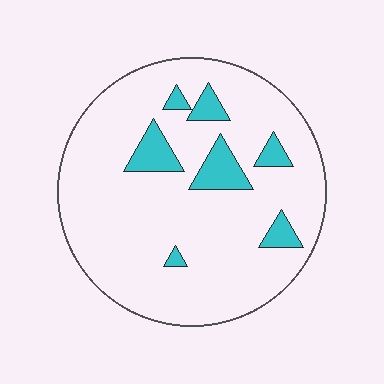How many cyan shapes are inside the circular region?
7.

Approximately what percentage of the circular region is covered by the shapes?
Approximately 10%.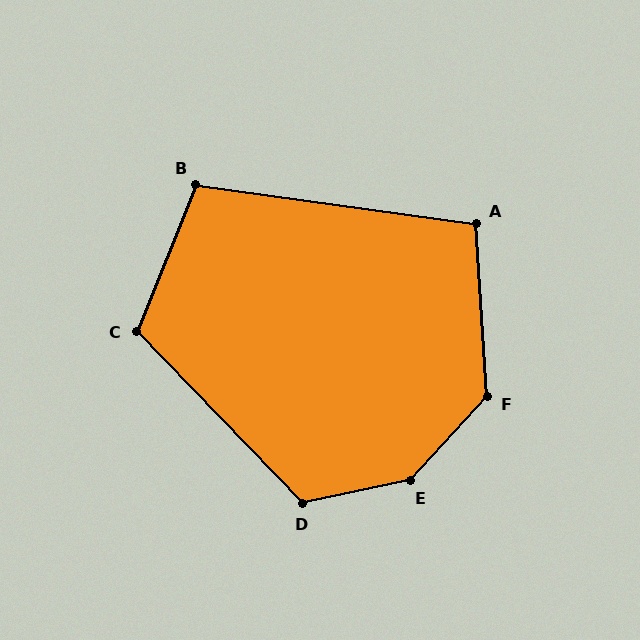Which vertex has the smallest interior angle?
A, at approximately 101 degrees.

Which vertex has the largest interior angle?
E, at approximately 145 degrees.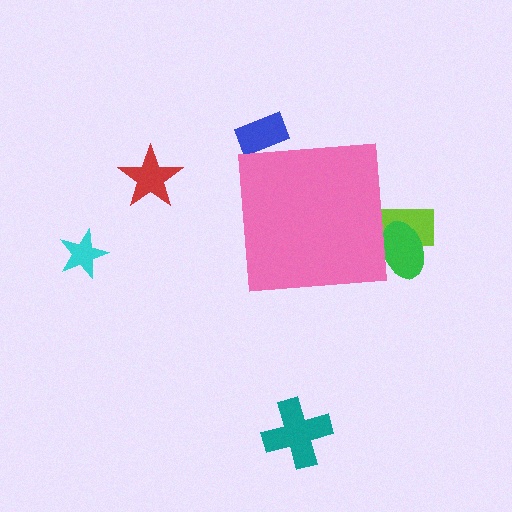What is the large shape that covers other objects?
A pink square.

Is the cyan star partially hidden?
No, the cyan star is fully visible.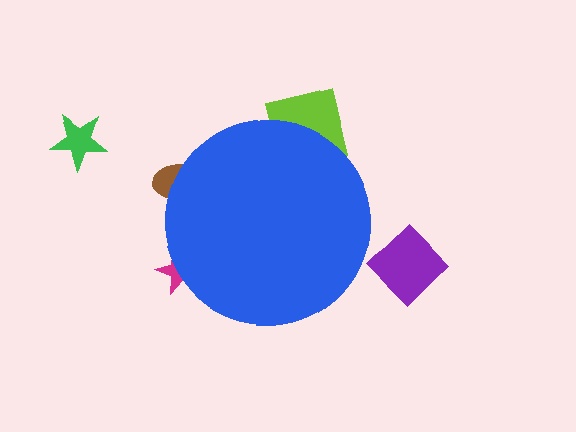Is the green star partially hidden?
No, the green star is fully visible.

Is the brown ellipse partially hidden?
Yes, the brown ellipse is partially hidden behind the blue circle.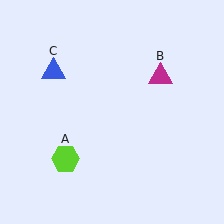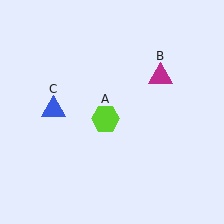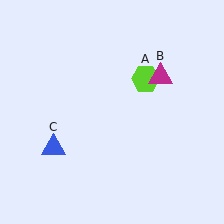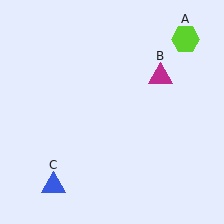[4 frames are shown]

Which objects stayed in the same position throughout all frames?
Magenta triangle (object B) remained stationary.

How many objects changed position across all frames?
2 objects changed position: lime hexagon (object A), blue triangle (object C).